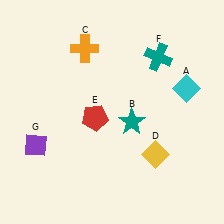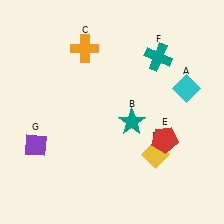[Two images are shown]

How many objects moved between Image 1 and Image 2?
1 object moved between the two images.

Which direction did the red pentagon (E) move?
The red pentagon (E) moved right.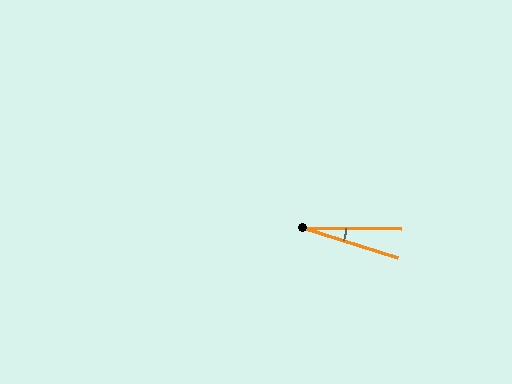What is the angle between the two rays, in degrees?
Approximately 17 degrees.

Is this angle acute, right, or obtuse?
It is acute.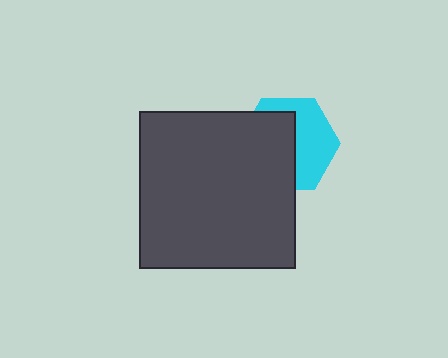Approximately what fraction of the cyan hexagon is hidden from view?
Roughly 52% of the cyan hexagon is hidden behind the dark gray square.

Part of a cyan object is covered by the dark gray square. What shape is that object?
It is a hexagon.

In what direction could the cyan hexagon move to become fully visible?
The cyan hexagon could move right. That would shift it out from behind the dark gray square entirely.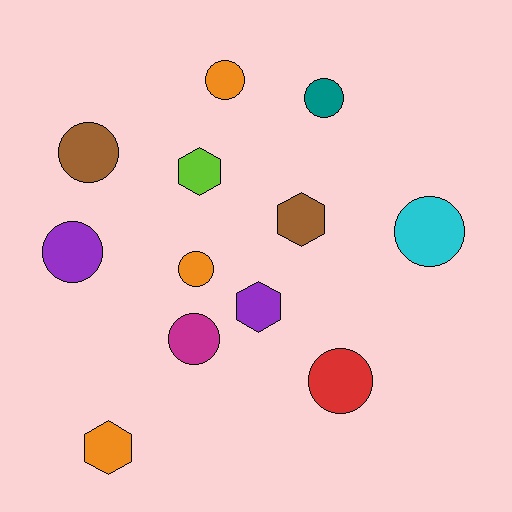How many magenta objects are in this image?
There is 1 magenta object.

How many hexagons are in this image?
There are 4 hexagons.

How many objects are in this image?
There are 12 objects.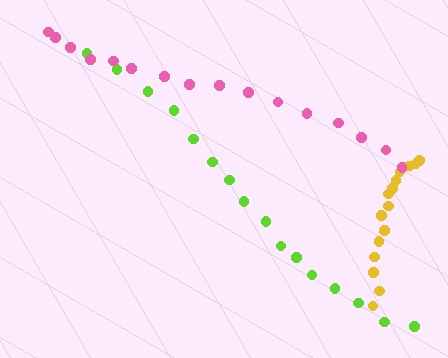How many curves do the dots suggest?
There are 3 distinct paths.